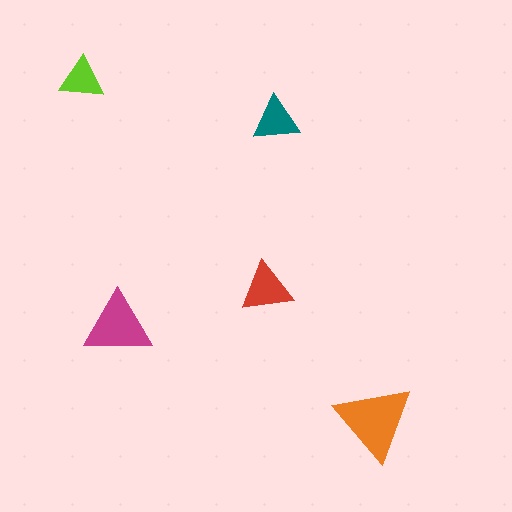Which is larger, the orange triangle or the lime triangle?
The orange one.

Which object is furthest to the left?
The lime triangle is leftmost.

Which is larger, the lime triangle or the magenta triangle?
The magenta one.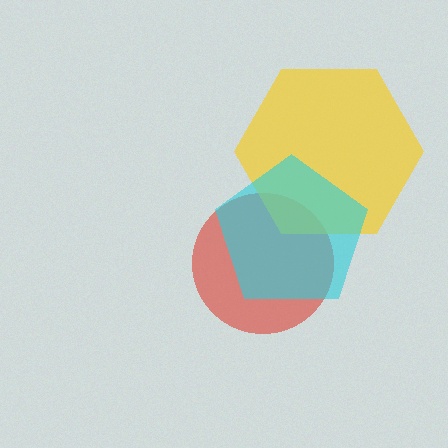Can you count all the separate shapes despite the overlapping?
Yes, there are 3 separate shapes.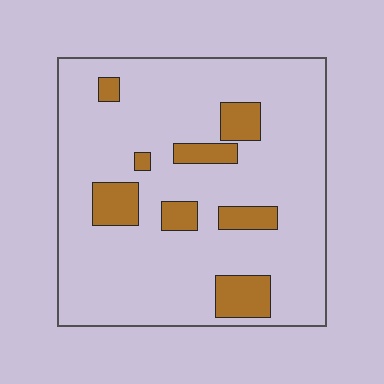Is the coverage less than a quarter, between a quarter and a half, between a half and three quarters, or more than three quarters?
Less than a quarter.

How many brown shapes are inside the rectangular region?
8.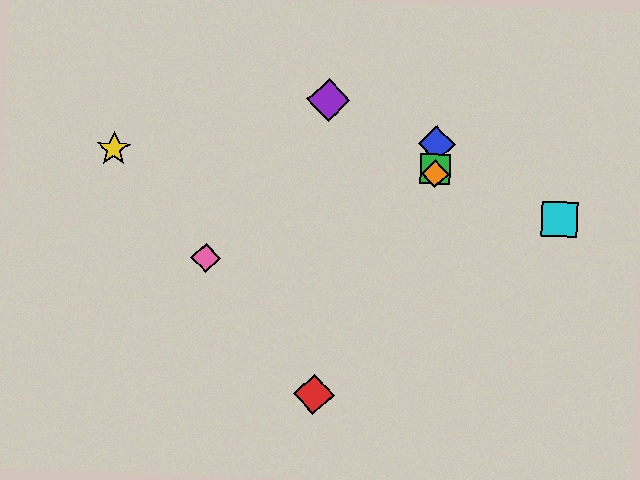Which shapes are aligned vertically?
The blue diamond, the green square, the orange diamond are aligned vertically.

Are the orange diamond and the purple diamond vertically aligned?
No, the orange diamond is at x≈435 and the purple diamond is at x≈329.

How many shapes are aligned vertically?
3 shapes (the blue diamond, the green square, the orange diamond) are aligned vertically.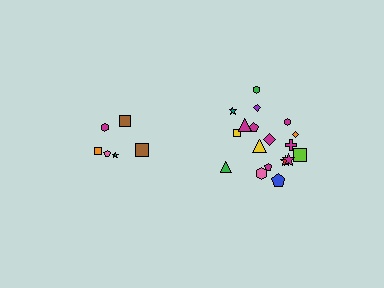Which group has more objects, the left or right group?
The right group.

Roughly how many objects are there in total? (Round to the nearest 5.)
Roughly 25 objects in total.